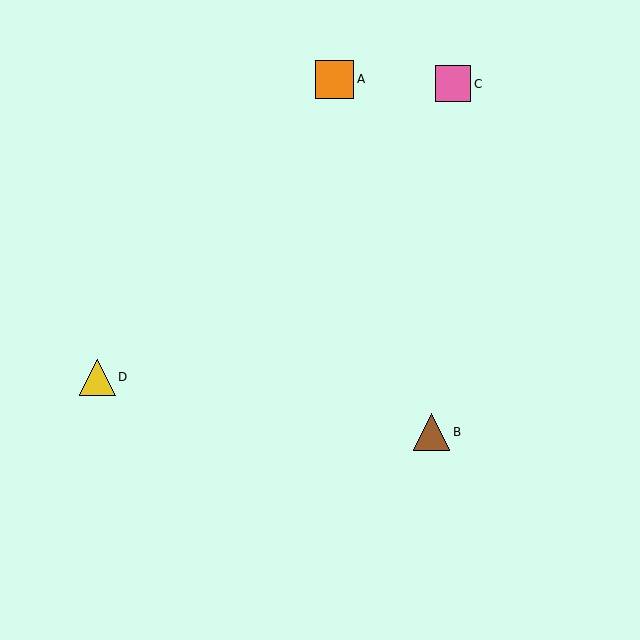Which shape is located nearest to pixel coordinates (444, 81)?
The pink square (labeled C) at (453, 84) is nearest to that location.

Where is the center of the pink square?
The center of the pink square is at (453, 84).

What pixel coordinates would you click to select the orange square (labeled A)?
Click at (334, 79) to select the orange square A.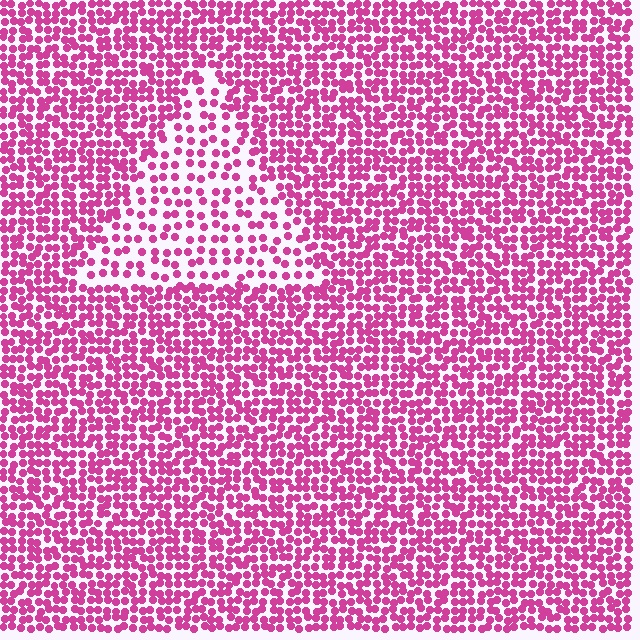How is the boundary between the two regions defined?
The boundary is defined by a change in element density (approximately 2.0x ratio). All elements are the same color, size, and shape.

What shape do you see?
I see a triangle.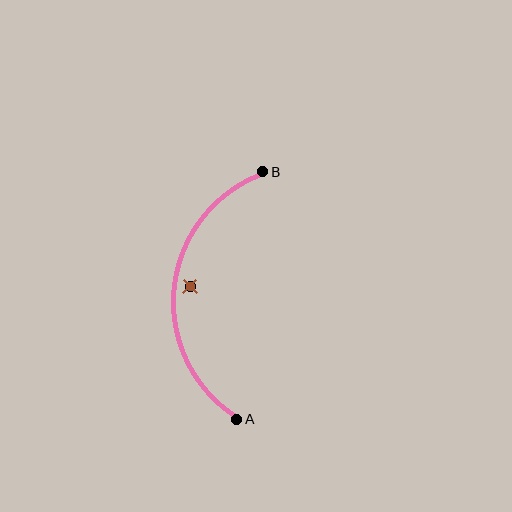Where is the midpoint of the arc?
The arc midpoint is the point on the curve farthest from the straight line joining A and B. It sits to the left of that line.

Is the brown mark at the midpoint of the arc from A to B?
No — the brown mark does not lie on the arc at all. It sits slightly inside the curve.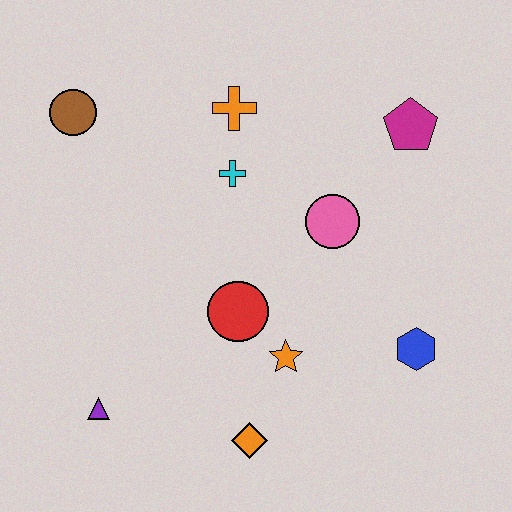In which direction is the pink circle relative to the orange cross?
The pink circle is below the orange cross.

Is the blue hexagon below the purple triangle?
No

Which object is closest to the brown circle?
The orange cross is closest to the brown circle.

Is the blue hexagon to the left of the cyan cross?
No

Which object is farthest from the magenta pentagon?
The purple triangle is farthest from the magenta pentagon.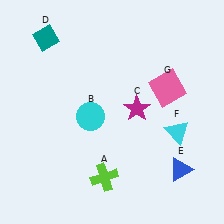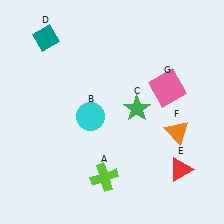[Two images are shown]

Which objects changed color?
C changed from magenta to green. E changed from blue to red. F changed from cyan to orange.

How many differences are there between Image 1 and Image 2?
There are 3 differences between the two images.